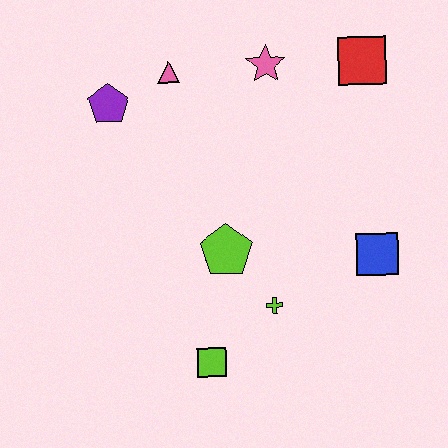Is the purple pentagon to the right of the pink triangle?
No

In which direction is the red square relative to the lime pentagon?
The red square is above the lime pentagon.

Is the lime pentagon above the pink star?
No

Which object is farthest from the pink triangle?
The lime square is farthest from the pink triangle.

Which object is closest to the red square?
The pink star is closest to the red square.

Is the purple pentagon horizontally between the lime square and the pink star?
No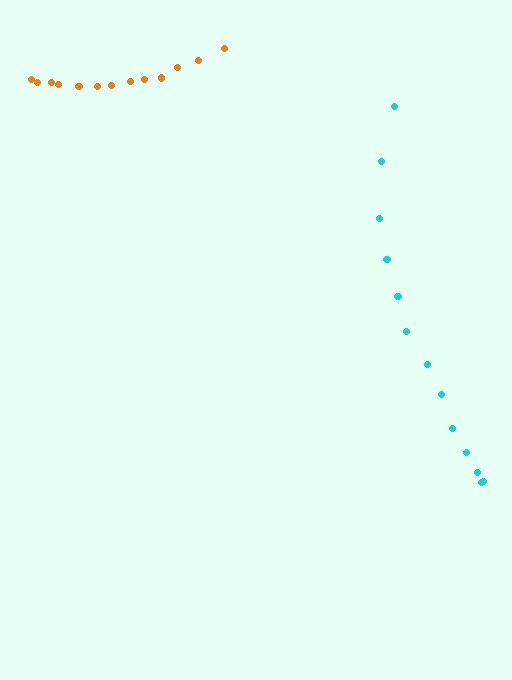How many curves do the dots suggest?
There are 2 distinct paths.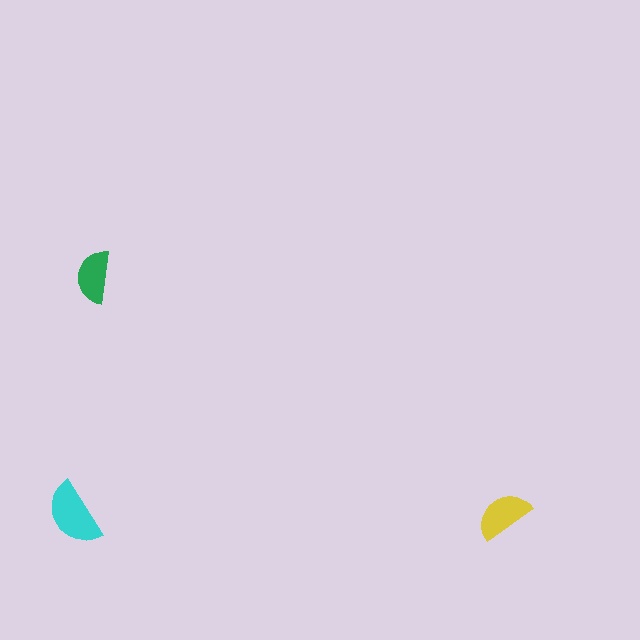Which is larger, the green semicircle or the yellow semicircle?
The yellow one.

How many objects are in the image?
There are 3 objects in the image.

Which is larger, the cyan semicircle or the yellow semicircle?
The cyan one.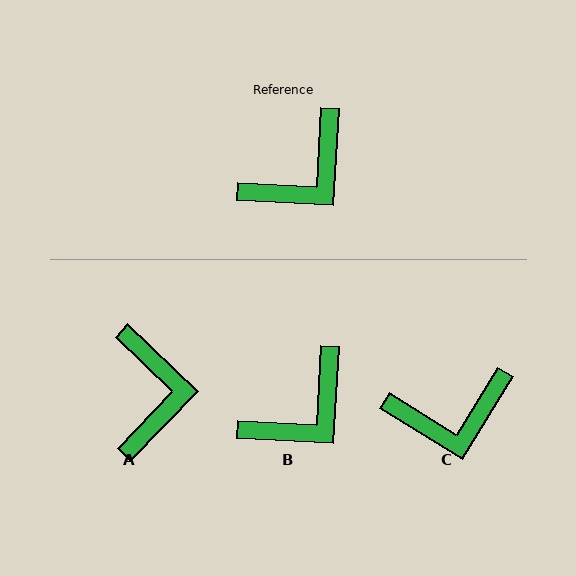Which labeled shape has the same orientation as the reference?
B.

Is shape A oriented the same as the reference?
No, it is off by about 49 degrees.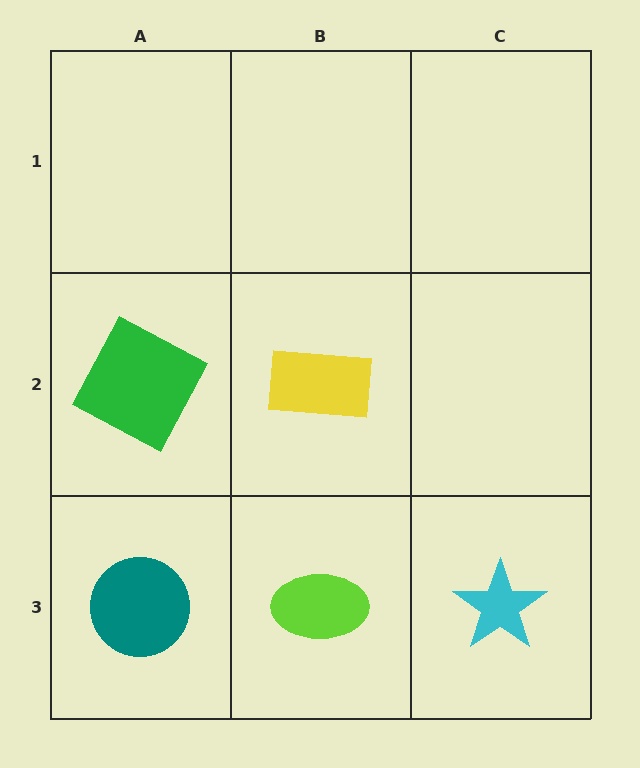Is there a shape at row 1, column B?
No, that cell is empty.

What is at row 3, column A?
A teal circle.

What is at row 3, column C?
A cyan star.